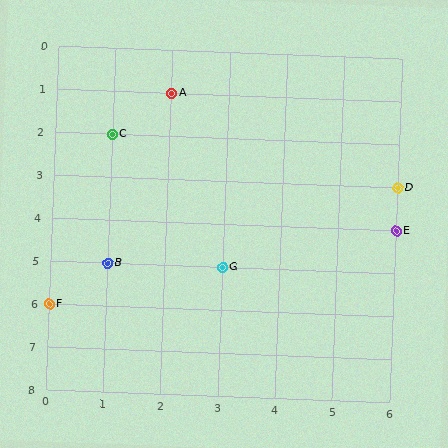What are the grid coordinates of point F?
Point F is at grid coordinates (0, 6).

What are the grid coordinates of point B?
Point B is at grid coordinates (1, 5).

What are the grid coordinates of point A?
Point A is at grid coordinates (2, 1).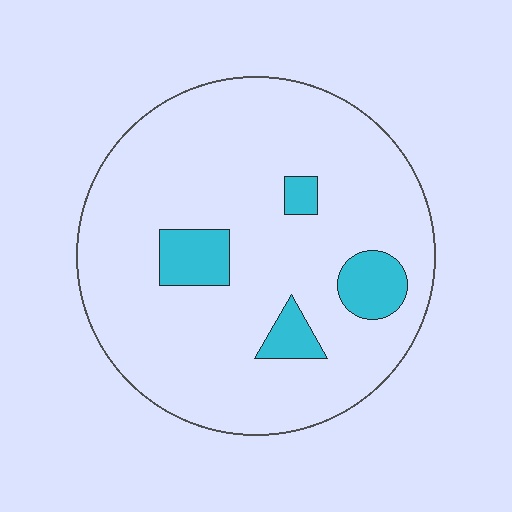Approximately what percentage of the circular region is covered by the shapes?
Approximately 10%.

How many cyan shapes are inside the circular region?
4.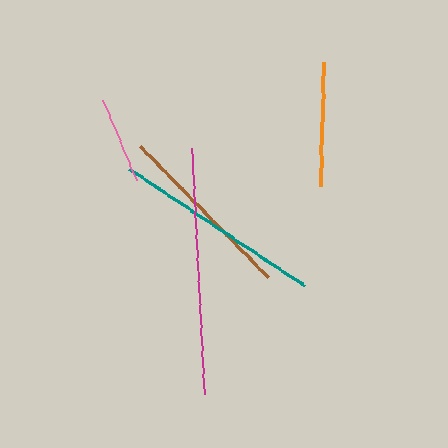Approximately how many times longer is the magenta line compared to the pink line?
The magenta line is approximately 2.8 times the length of the pink line.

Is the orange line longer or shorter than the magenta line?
The magenta line is longer than the orange line.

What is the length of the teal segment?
The teal segment is approximately 211 pixels long.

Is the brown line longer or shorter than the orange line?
The brown line is longer than the orange line.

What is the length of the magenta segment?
The magenta segment is approximately 247 pixels long.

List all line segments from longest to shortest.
From longest to shortest: magenta, teal, brown, orange, pink.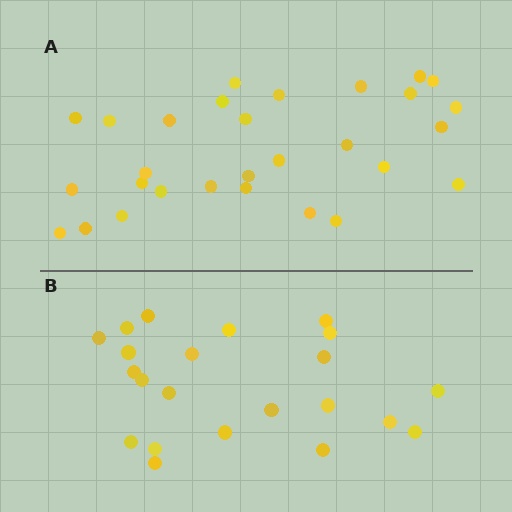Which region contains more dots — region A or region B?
Region A (the top region) has more dots.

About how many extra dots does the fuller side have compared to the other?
Region A has roughly 8 or so more dots than region B.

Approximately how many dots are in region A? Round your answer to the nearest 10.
About 30 dots. (The exact count is 29, which rounds to 30.)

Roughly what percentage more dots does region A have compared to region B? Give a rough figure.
About 30% more.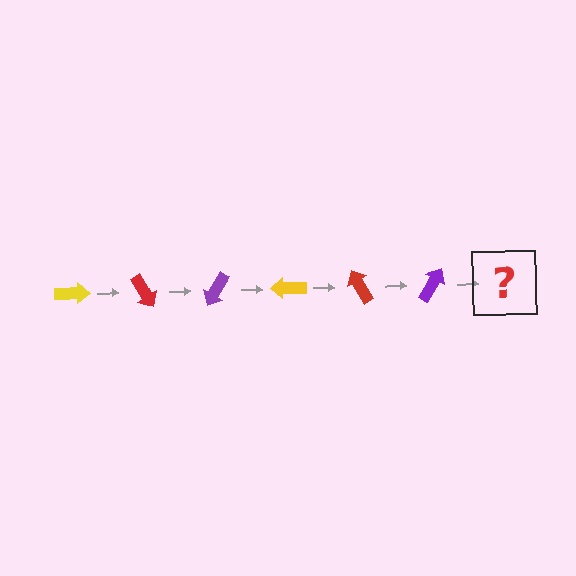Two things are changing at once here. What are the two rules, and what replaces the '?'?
The two rules are that it rotates 60 degrees each step and the color cycles through yellow, red, and purple. The '?' should be a yellow arrow, rotated 360 degrees from the start.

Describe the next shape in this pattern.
It should be a yellow arrow, rotated 360 degrees from the start.